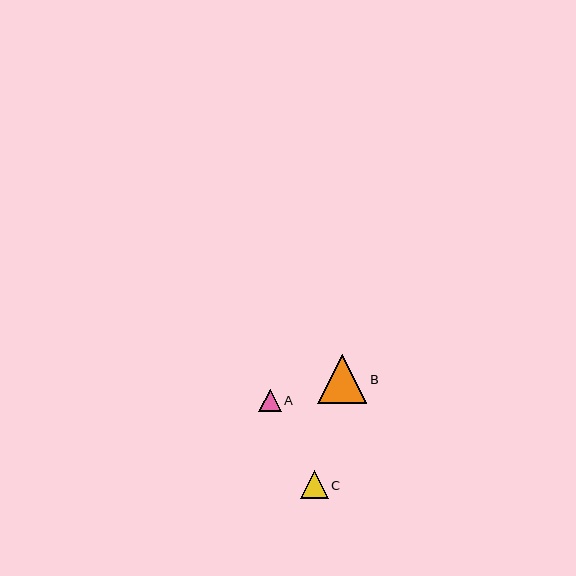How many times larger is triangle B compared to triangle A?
Triangle B is approximately 2.2 times the size of triangle A.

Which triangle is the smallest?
Triangle A is the smallest with a size of approximately 23 pixels.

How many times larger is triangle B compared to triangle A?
Triangle B is approximately 2.2 times the size of triangle A.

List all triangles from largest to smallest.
From largest to smallest: B, C, A.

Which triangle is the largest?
Triangle B is the largest with a size of approximately 49 pixels.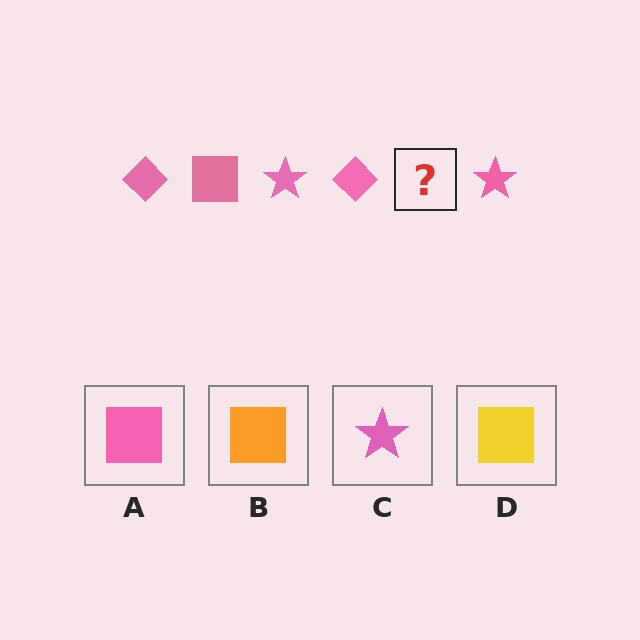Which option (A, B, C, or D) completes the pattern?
A.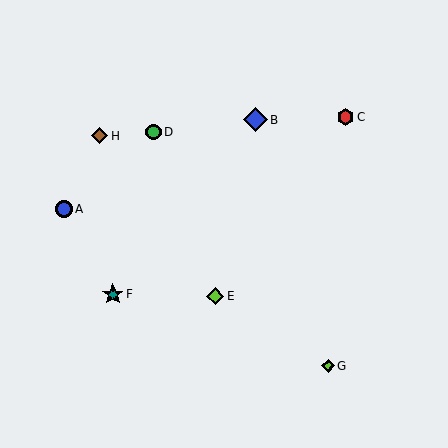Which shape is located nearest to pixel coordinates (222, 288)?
The lime diamond (labeled E) at (215, 296) is nearest to that location.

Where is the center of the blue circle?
The center of the blue circle is at (64, 209).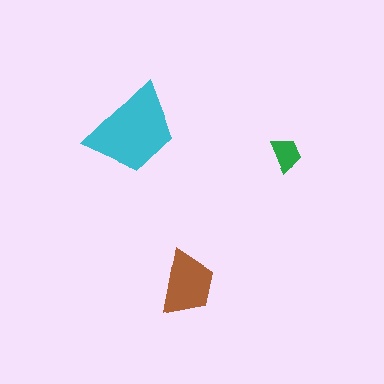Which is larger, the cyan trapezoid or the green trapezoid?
The cyan one.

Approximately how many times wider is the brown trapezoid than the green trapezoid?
About 2 times wider.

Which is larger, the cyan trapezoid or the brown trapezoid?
The cyan one.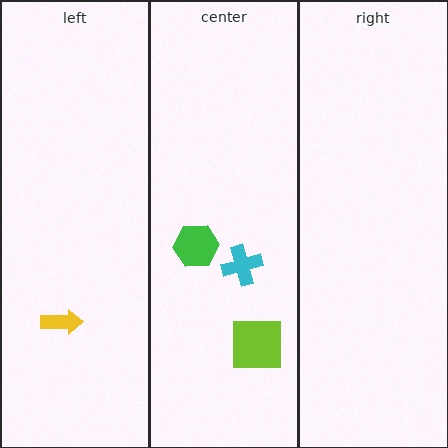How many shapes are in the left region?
1.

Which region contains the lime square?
The center region.